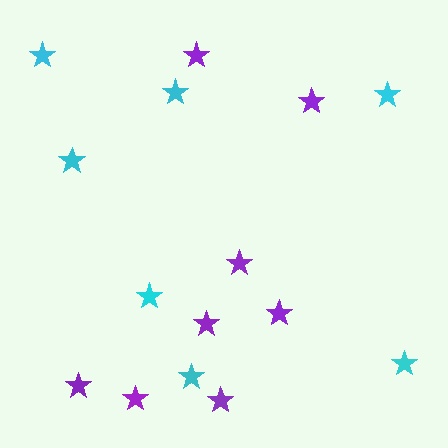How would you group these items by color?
There are 2 groups: one group of cyan stars (7) and one group of purple stars (8).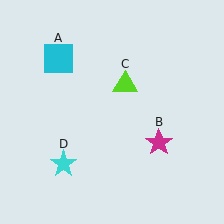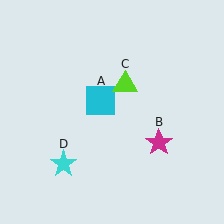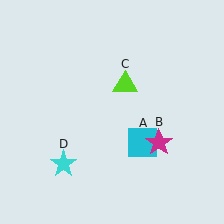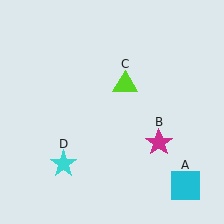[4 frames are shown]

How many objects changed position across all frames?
1 object changed position: cyan square (object A).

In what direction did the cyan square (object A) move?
The cyan square (object A) moved down and to the right.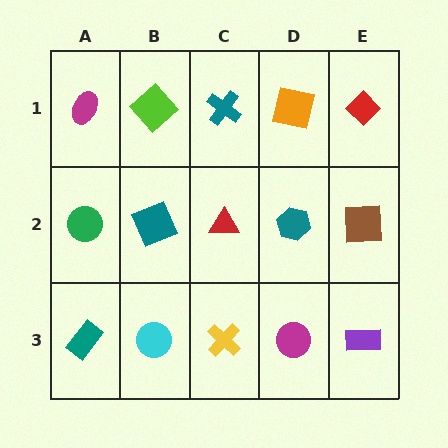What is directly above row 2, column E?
A red diamond.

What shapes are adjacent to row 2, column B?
A lime diamond (row 1, column B), a cyan circle (row 3, column B), a green circle (row 2, column A), a red triangle (row 2, column C).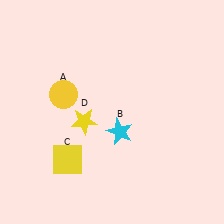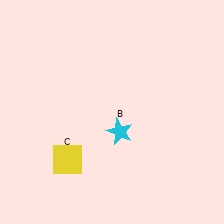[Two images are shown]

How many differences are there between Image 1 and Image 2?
There are 2 differences between the two images.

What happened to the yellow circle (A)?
The yellow circle (A) was removed in Image 2. It was in the top-left area of Image 1.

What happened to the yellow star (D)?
The yellow star (D) was removed in Image 2. It was in the bottom-left area of Image 1.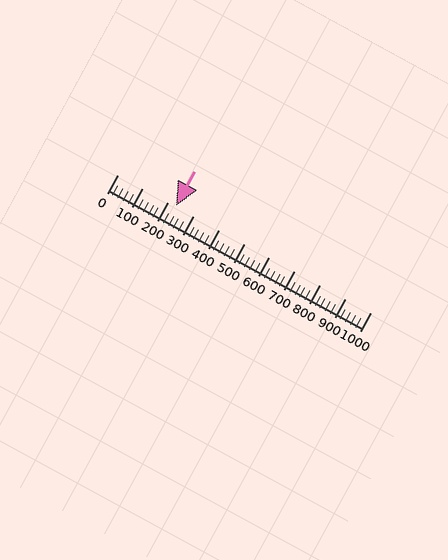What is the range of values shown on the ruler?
The ruler shows values from 0 to 1000.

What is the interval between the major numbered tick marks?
The major tick marks are spaced 100 units apart.